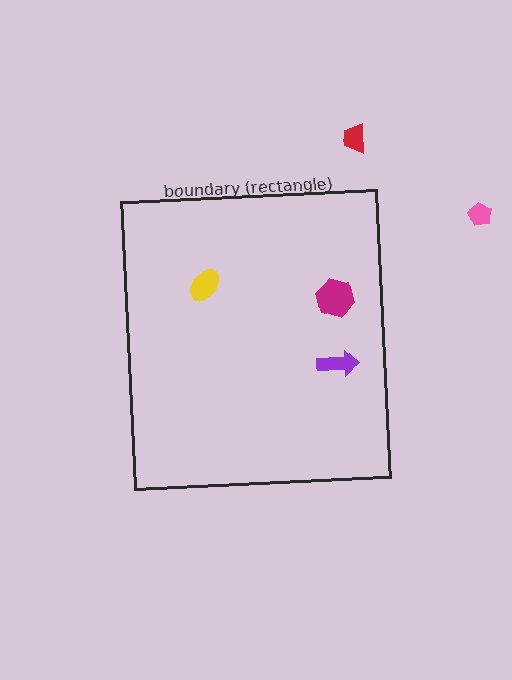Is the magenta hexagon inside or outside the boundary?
Inside.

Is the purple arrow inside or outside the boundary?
Inside.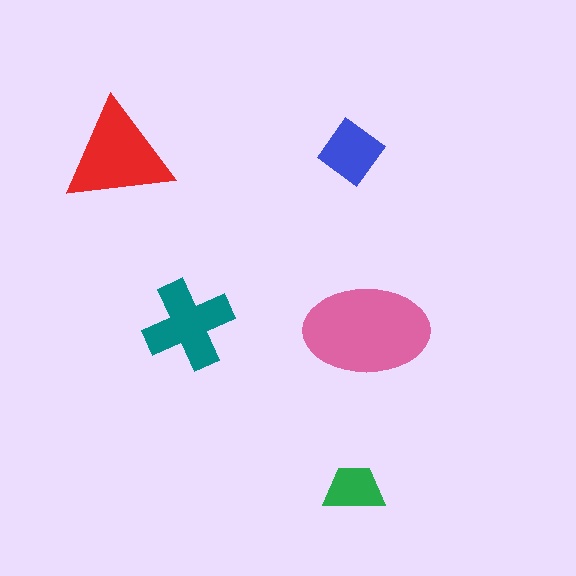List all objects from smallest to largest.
The green trapezoid, the blue diamond, the teal cross, the red triangle, the pink ellipse.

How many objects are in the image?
There are 5 objects in the image.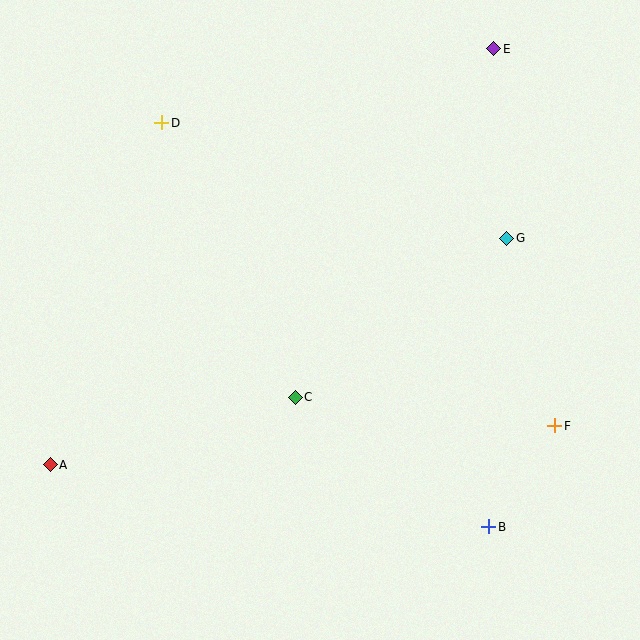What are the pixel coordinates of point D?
Point D is at (162, 123).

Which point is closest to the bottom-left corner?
Point A is closest to the bottom-left corner.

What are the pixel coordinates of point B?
Point B is at (489, 527).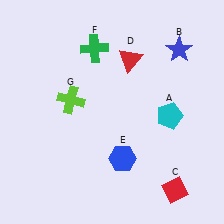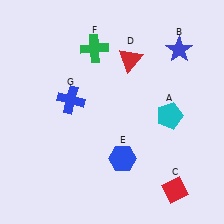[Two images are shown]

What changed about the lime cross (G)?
In Image 1, G is lime. In Image 2, it changed to blue.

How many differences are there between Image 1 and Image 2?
There is 1 difference between the two images.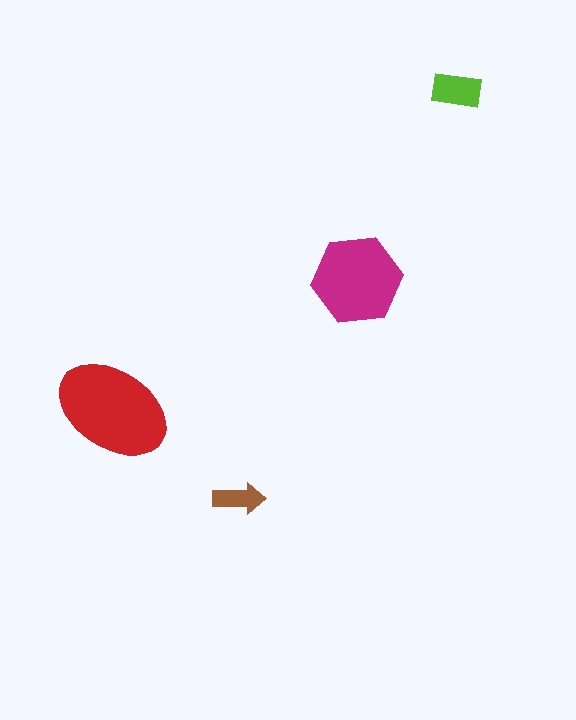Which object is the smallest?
The brown arrow.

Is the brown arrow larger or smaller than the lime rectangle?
Smaller.